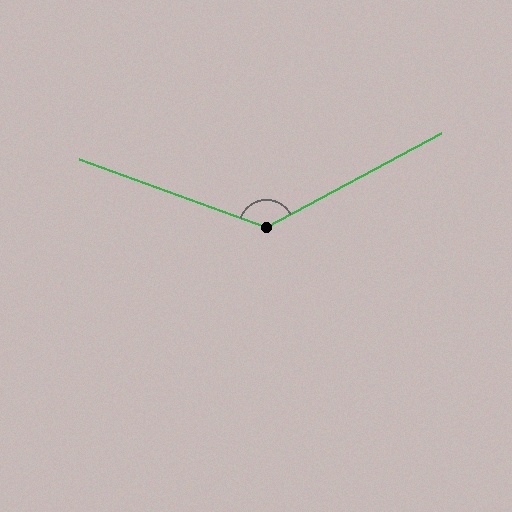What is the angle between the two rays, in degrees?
Approximately 132 degrees.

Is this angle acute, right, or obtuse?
It is obtuse.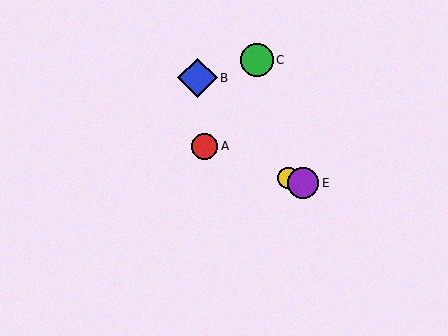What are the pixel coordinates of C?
Object C is at (257, 60).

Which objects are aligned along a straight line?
Objects A, D, E are aligned along a straight line.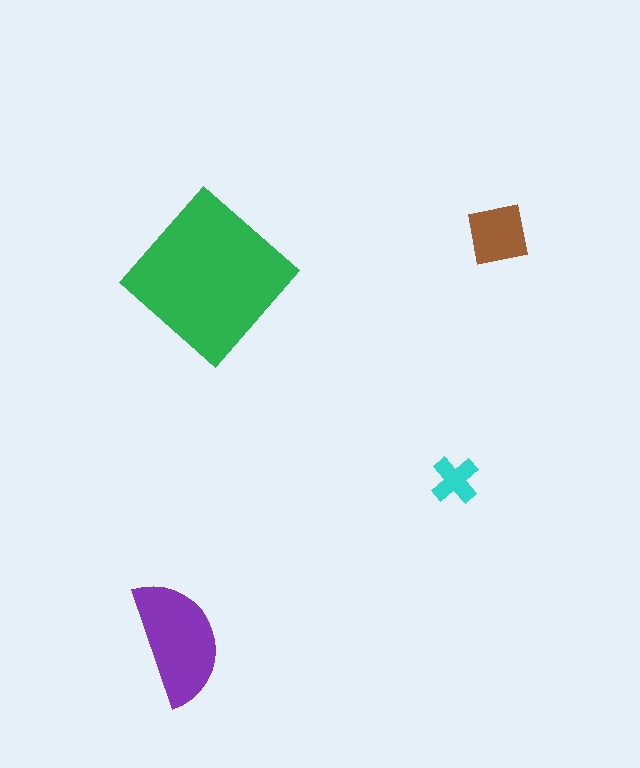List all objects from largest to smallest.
The green diamond, the purple semicircle, the brown square, the cyan cross.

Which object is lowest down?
The purple semicircle is bottommost.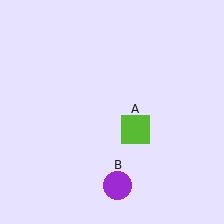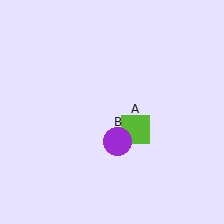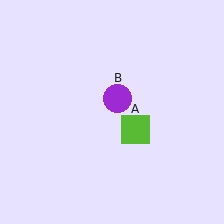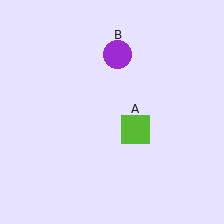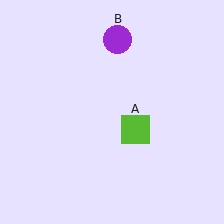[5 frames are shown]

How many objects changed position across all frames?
1 object changed position: purple circle (object B).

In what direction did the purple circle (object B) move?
The purple circle (object B) moved up.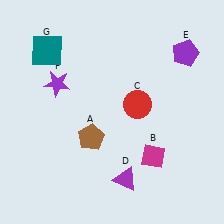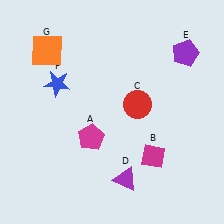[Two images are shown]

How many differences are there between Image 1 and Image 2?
There are 3 differences between the two images.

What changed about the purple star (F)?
In Image 1, F is purple. In Image 2, it changed to blue.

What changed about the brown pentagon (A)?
In Image 1, A is brown. In Image 2, it changed to magenta.